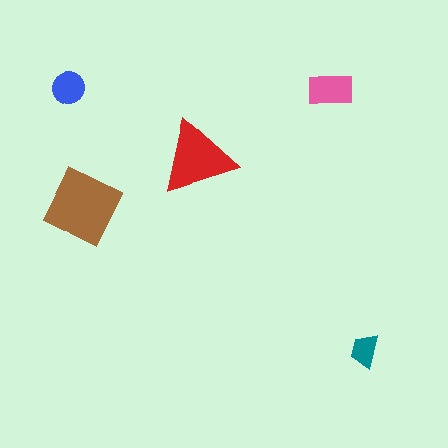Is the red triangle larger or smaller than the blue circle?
Larger.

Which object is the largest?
The brown diamond.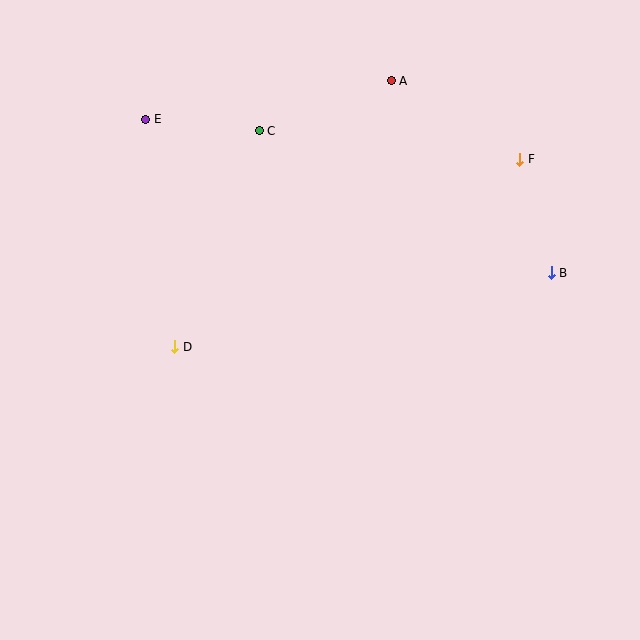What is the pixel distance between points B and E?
The distance between B and E is 433 pixels.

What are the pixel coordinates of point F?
Point F is at (520, 159).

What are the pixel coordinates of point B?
Point B is at (551, 273).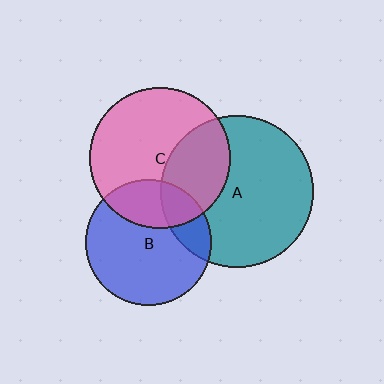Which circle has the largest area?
Circle A (teal).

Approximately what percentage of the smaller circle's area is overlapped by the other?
Approximately 35%.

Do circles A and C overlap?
Yes.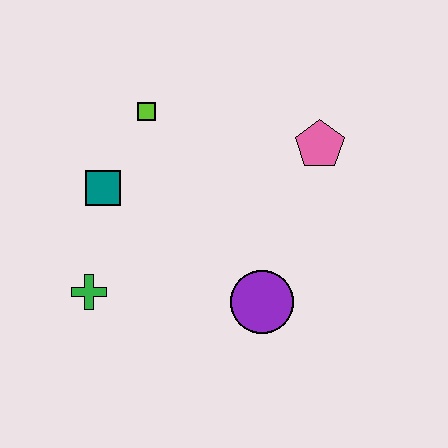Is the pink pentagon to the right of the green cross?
Yes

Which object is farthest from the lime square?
The purple circle is farthest from the lime square.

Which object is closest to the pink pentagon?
The purple circle is closest to the pink pentagon.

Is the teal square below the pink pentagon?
Yes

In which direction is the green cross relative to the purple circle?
The green cross is to the left of the purple circle.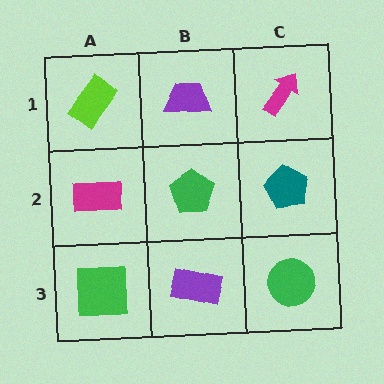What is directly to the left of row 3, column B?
A green square.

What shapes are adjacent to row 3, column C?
A teal pentagon (row 2, column C), a purple rectangle (row 3, column B).